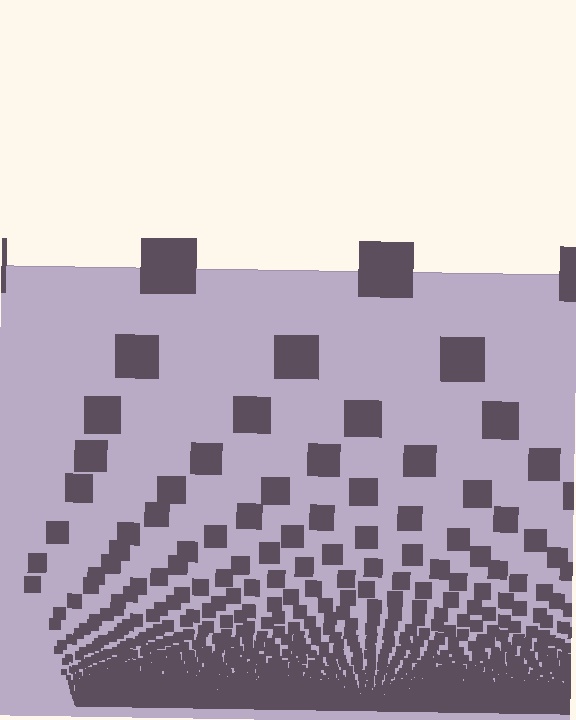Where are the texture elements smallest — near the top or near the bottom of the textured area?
Near the bottom.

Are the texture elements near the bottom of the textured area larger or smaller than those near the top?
Smaller. The gradient is inverted — elements near the bottom are smaller and denser.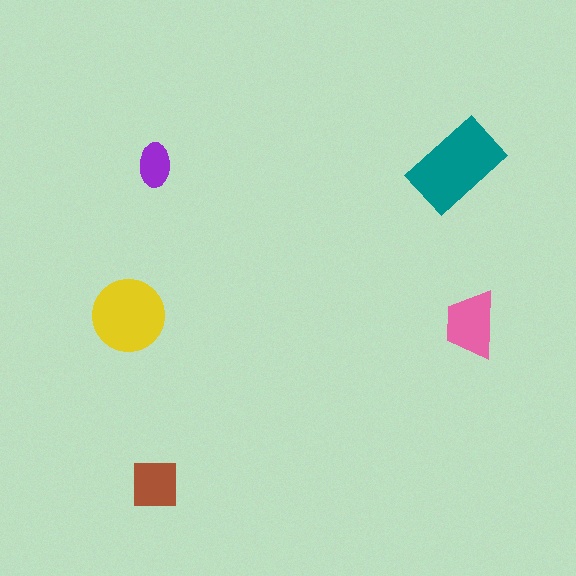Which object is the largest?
The teal rectangle.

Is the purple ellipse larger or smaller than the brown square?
Smaller.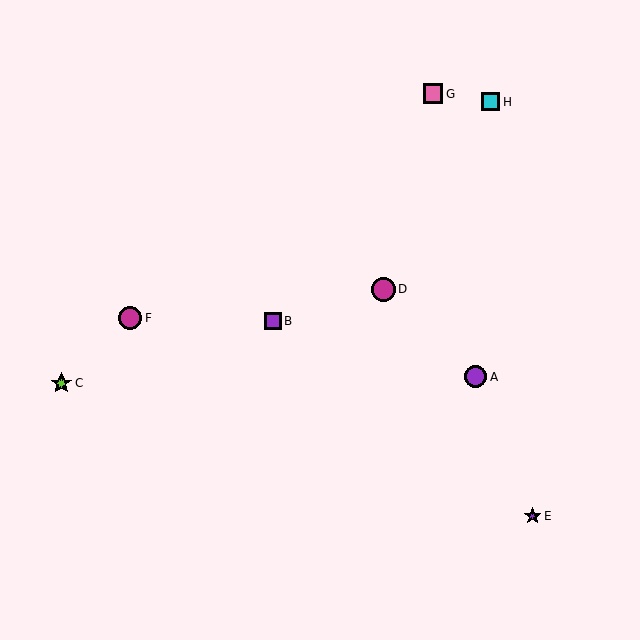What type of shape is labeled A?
Shape A is a purple circle.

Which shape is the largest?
The magenta circle (labeled D) is the largest.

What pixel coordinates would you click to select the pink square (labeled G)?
Click at (433, 94) to select the pink square G.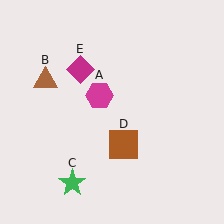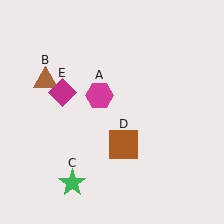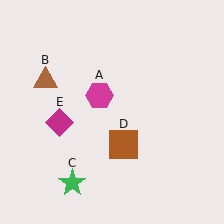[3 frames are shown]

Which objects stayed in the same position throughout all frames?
Magenta hexagon (object A) and brown triangle (object B) and green star (object C) and brown square (object D) remained stationary.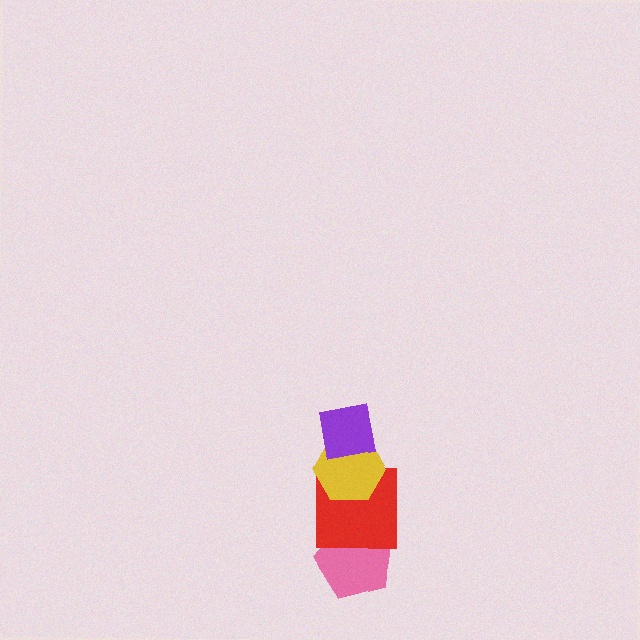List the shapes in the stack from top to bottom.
From top to bottom: the purple square, the yellow hexagon, the red square, the pink pentagon.